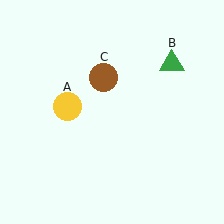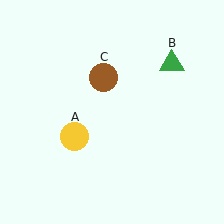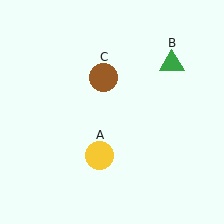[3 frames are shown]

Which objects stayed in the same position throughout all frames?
Green triangle (object B) and brown circle (object C) remained stationary.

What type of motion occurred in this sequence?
The yellow circle (object A) rotated counterclockwise around the center of the scene.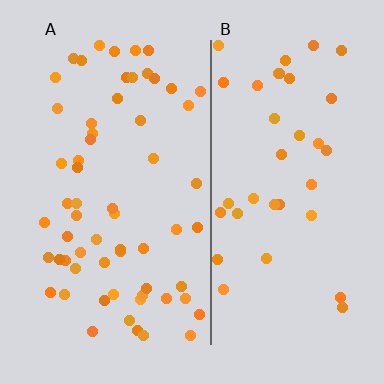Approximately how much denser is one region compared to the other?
Approximately 1.7× — region A over region B.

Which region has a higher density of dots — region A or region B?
A (the left).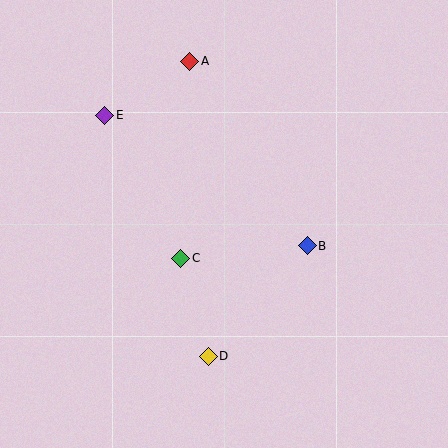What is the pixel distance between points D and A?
The distance between D and A is 295 pixels.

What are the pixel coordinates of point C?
Point C is at (181, 258).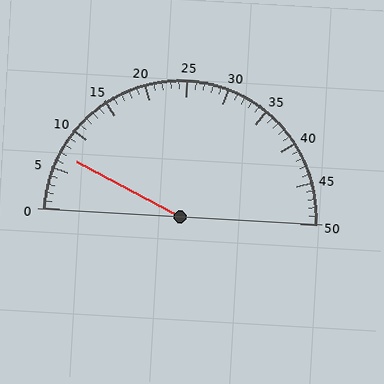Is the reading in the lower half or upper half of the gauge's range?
The reading is in the lower half of the range (0 to 50).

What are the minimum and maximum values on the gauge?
The gauge ranges from 0 to 50.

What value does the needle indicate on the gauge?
The needle indicates approximately 7.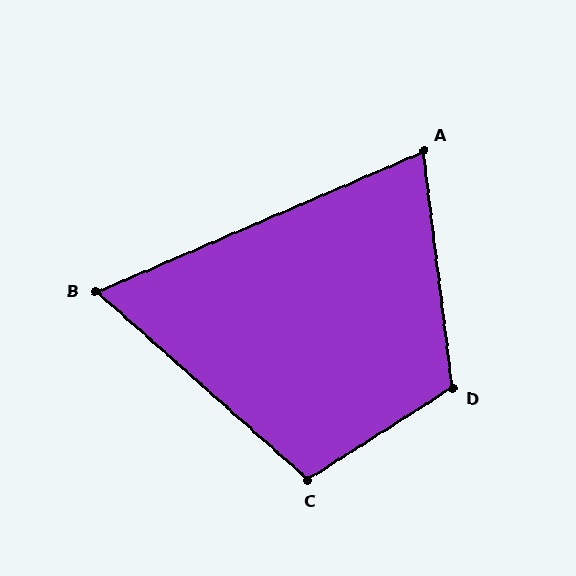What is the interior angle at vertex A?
Approximately 74 degrees (acute).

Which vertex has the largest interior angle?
D, at approximately 115 degrees.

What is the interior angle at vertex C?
Approximately 106 degrees (obtuse).